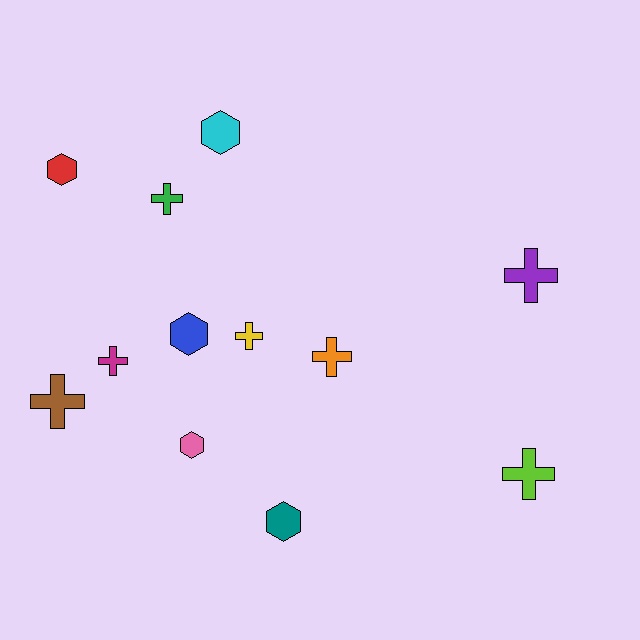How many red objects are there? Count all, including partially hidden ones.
There is 1 red object.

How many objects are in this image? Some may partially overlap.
There are 12 objects.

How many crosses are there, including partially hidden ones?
There are 7 crosses.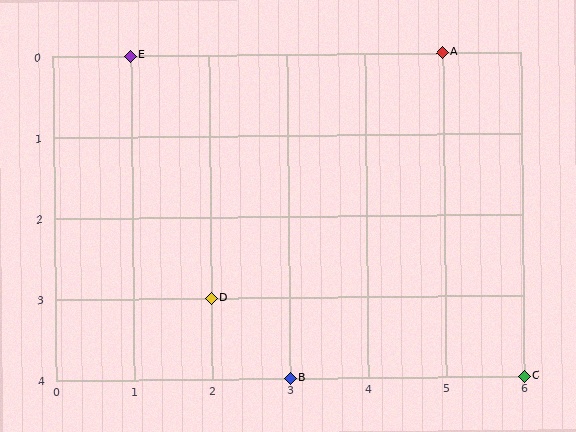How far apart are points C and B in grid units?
Points C and B are 3 columns apart.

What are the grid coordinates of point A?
Point A is at grid coordinates (5, 0).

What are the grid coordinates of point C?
Point C is at grid coordinates (6, 4).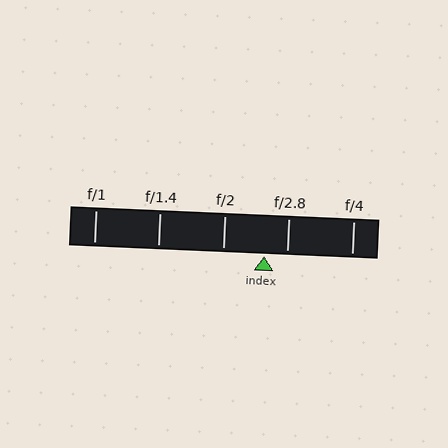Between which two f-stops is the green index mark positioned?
The index mark is between f/2 and f/2.8.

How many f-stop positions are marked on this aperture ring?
There are 5 f-stop positions marked.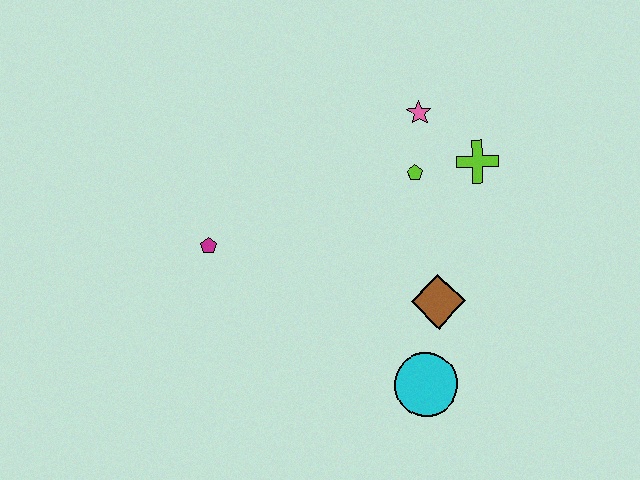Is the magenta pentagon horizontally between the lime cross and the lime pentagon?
No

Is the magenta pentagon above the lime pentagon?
No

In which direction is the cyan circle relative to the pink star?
The cyan circle is below the pink star.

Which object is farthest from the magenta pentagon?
The lime cross is farthest from the magenta pentagon.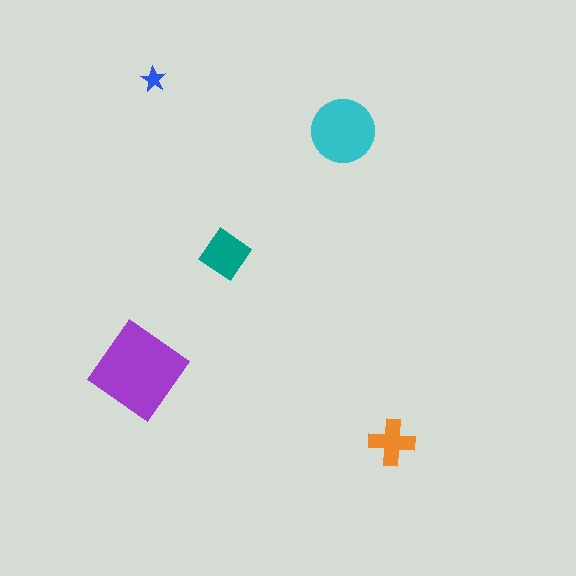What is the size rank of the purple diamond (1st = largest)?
1st.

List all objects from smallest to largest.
The blue star, the orange cross, the teal diamond, the cyan circle, the purple diamond.